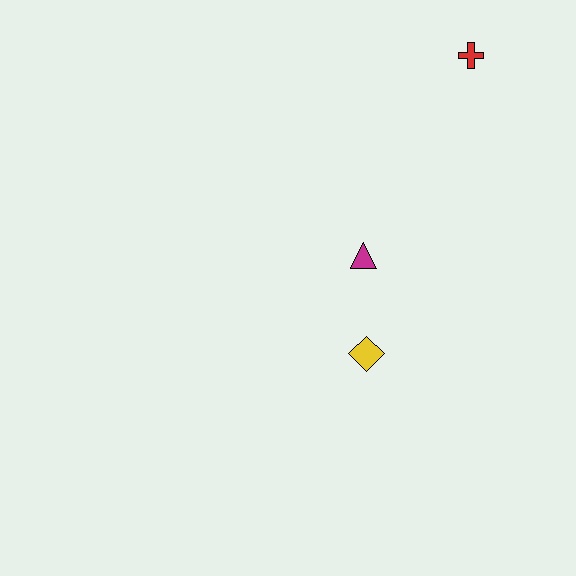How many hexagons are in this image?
There are no hexagons.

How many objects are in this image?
There are 3 objects.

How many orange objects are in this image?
There are no orange objects.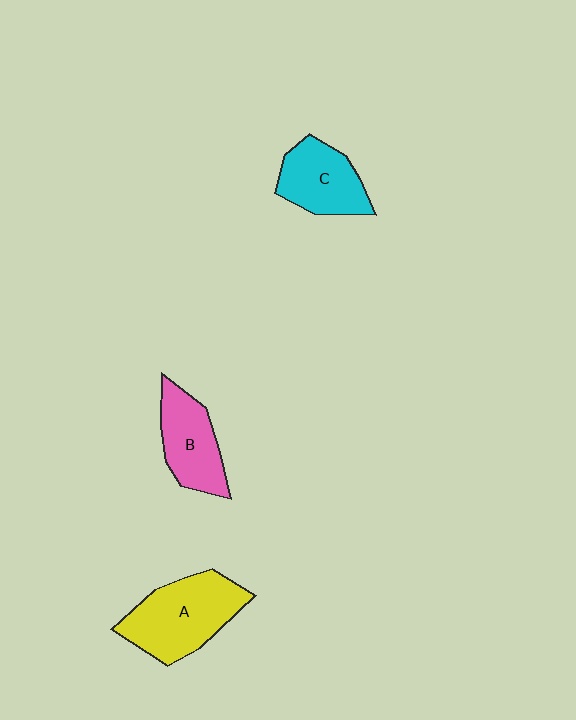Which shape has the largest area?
Shape A (yellow).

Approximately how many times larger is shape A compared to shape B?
Approximately 1.4 times.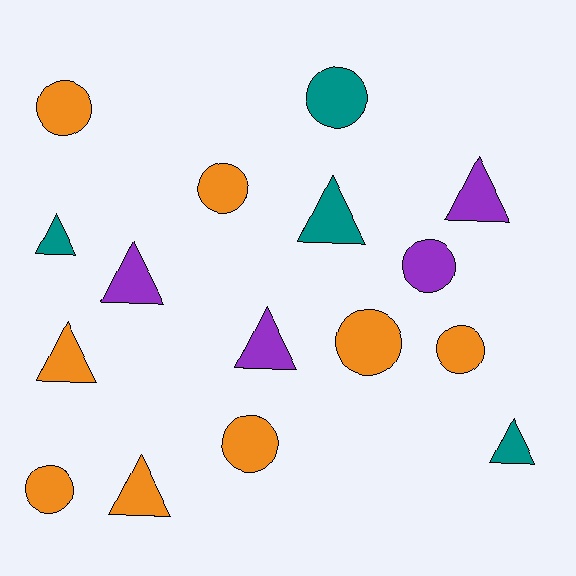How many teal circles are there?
There is 1 teal circle.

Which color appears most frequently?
Orange, with 8 objects.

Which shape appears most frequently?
Circle, with 8 objects.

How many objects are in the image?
There are 16 objects.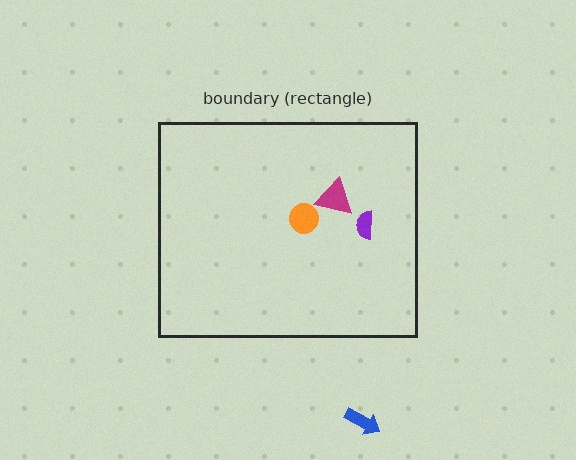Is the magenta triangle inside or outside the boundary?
Inside.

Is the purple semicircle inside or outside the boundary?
Inside.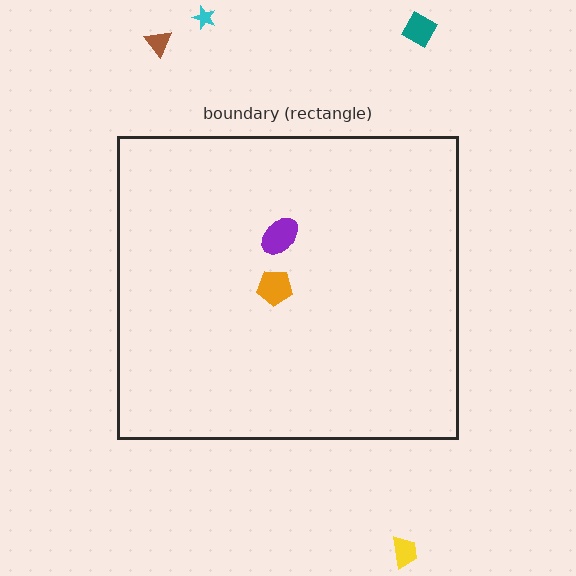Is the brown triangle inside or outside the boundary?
Outside.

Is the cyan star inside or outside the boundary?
Outside.